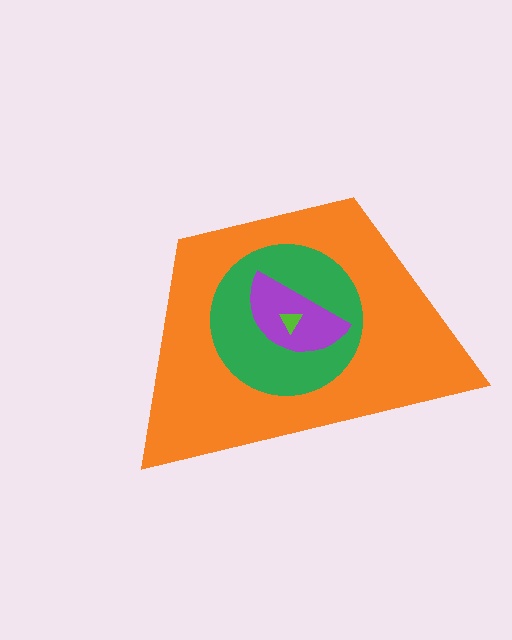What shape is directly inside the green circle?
The purple semicircle.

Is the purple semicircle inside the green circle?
Yes.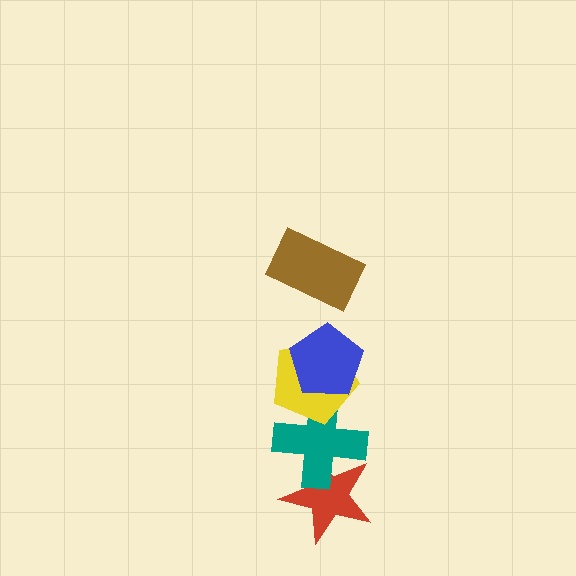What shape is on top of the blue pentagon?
The brown rectangle is on top of the blue pentagon.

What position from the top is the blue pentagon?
The blue pentagon is 2nd from the top.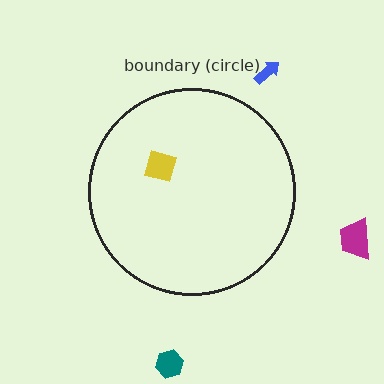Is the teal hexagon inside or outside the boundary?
Outside.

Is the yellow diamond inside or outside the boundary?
Inside.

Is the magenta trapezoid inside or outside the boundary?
Outside.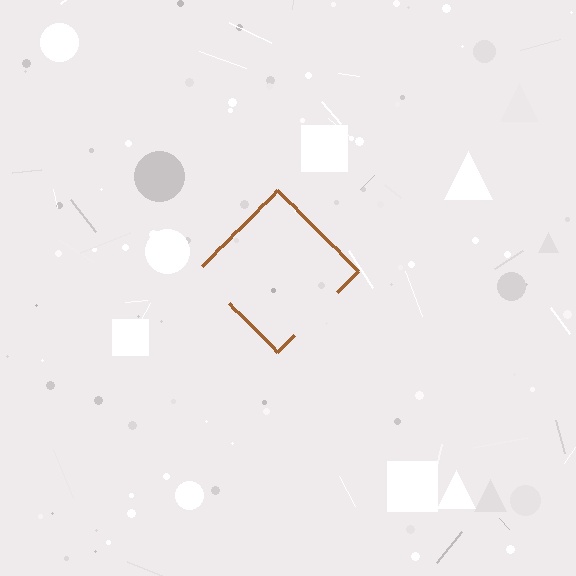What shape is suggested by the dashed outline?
The dashed outline suggests a diamond.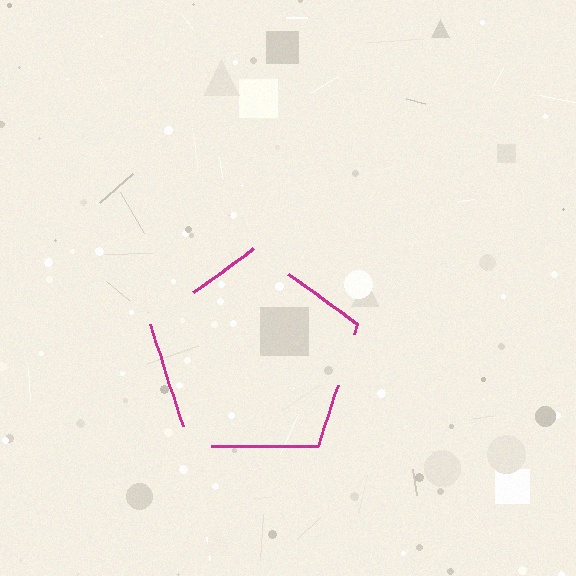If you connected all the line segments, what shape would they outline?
They would outline a pentagon.